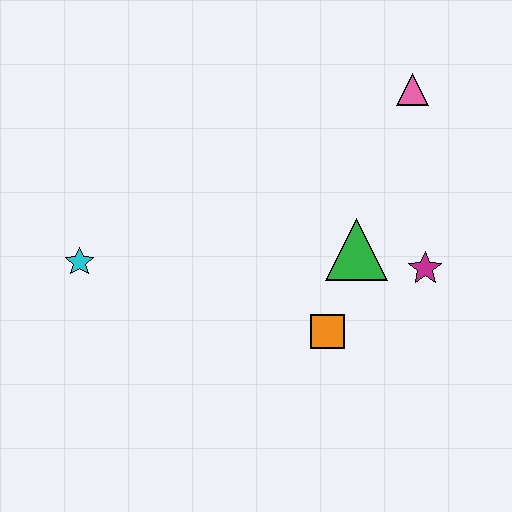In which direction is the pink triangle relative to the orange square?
The pink triangle is above the orange square.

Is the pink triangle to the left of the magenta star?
Yes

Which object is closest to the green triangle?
The magenta star is closest to the green triangle.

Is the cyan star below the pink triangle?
Yes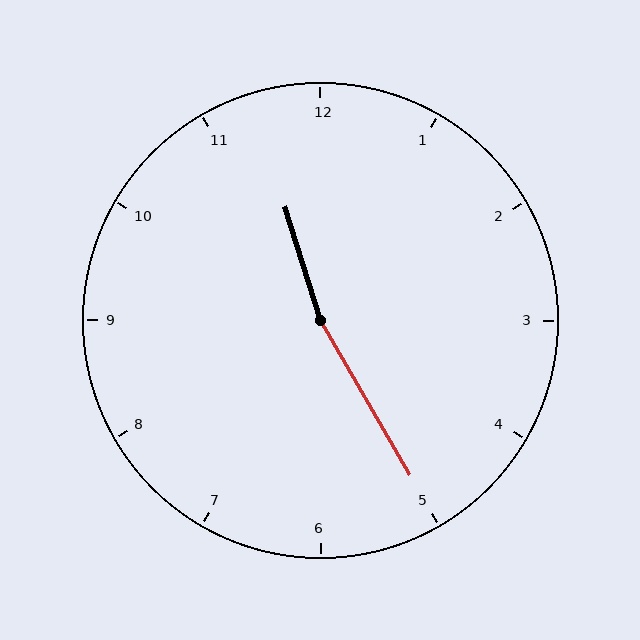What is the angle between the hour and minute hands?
Approximately 168 degrees.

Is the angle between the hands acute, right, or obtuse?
It is obtuse.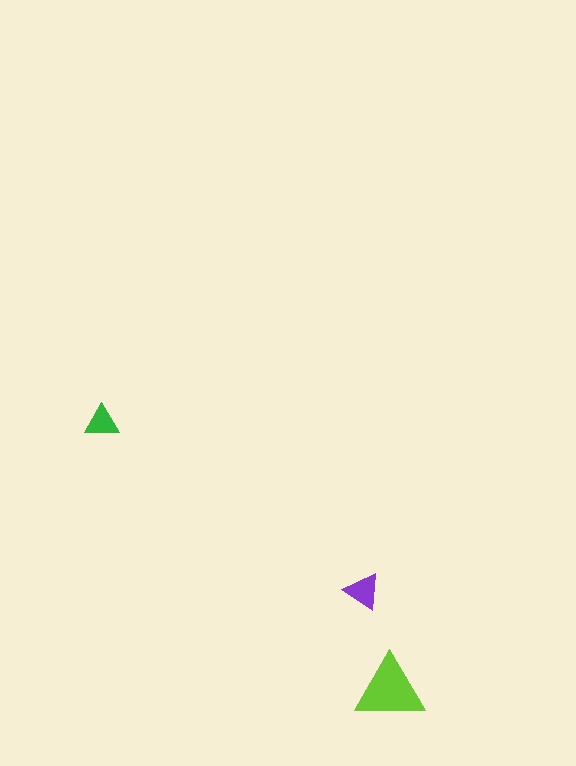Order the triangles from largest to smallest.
the lime one, the purple one, the green one.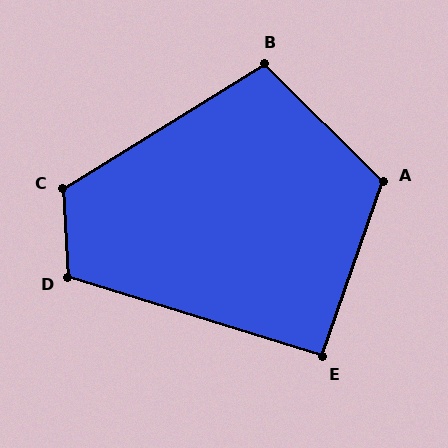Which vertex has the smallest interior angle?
E, at approximately 92 degrees.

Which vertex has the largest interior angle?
C, at approximately 118 degrees.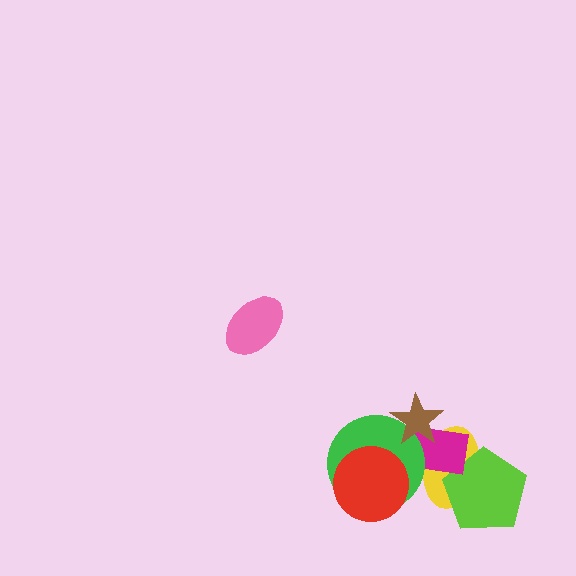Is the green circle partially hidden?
Yes, it is partially covered by another shape.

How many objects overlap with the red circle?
1 object overlaps with the red circle.